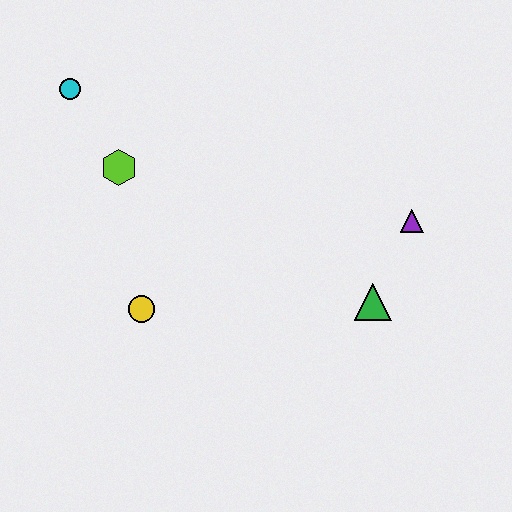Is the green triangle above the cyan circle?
No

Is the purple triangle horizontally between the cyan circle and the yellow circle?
No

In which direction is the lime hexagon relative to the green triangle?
The lime hexagon is to the left of the green triangle.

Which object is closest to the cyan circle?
The lime hexagon is closest to the cyan circle.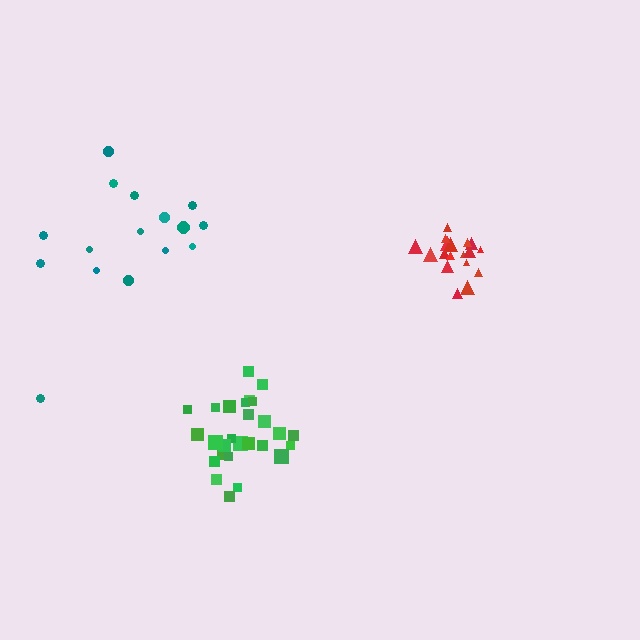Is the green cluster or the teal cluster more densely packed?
Green.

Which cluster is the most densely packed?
Red.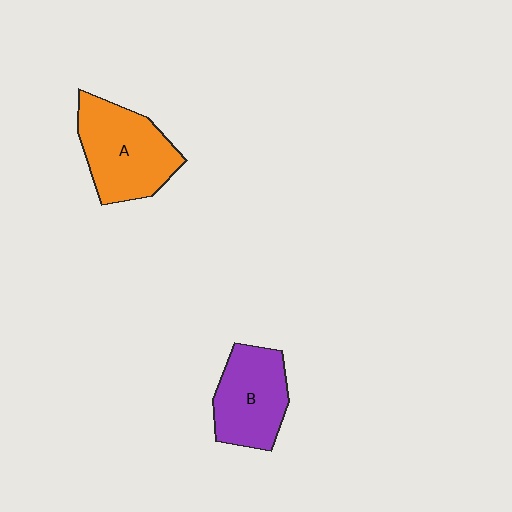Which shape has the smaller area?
Shape B (purple).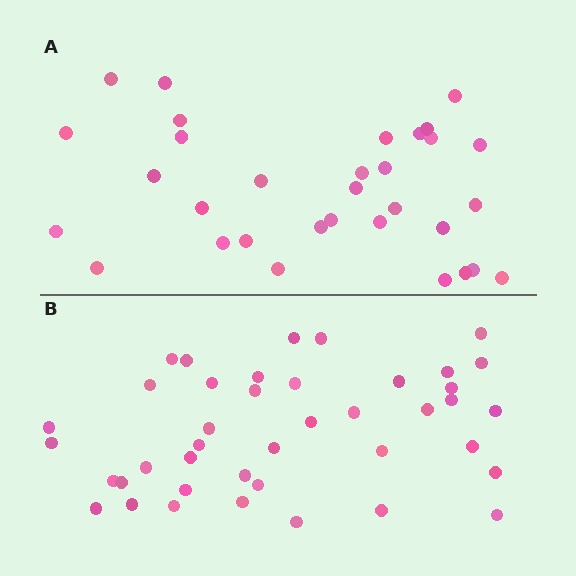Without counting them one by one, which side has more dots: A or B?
Region B (the bottom region) has more dots.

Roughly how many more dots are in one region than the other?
Region B has roughly 8 or so more dots than region A.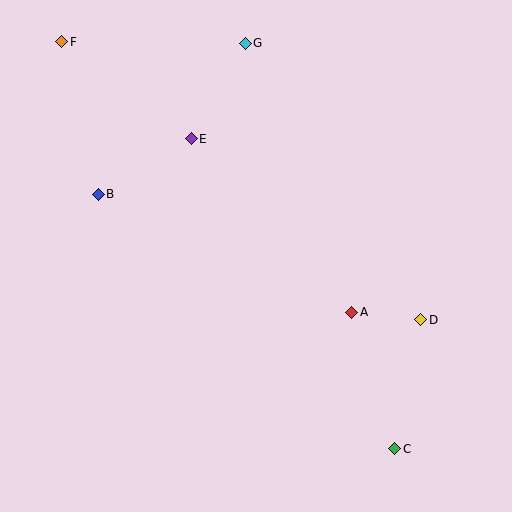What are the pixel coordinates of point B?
Point B is at (98, 194).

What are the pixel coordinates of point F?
Point F is at (62, 42).